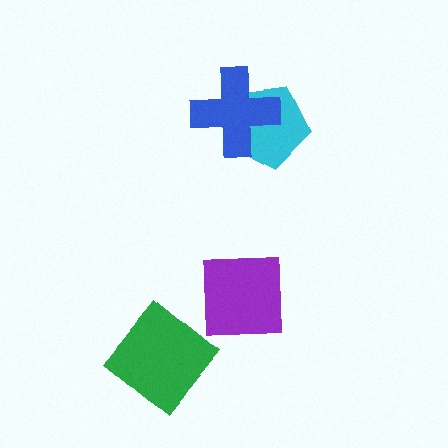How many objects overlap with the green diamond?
0 objects overlap with the green diamond.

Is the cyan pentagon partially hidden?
Yes, it is partially covered by another shape.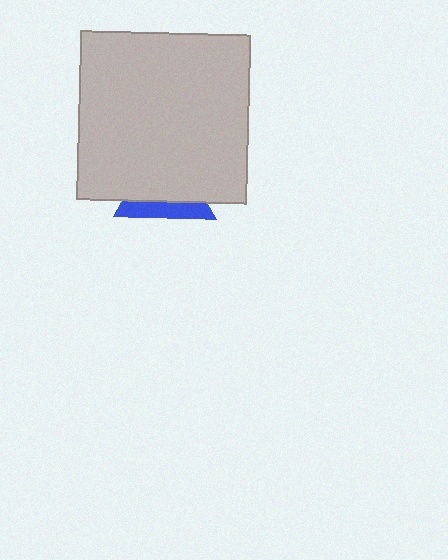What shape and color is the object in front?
The object in front is a light gray square.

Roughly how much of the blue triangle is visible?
A small part of it is visible (roughly 32%).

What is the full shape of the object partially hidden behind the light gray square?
The partially hidden object is a blue triangle.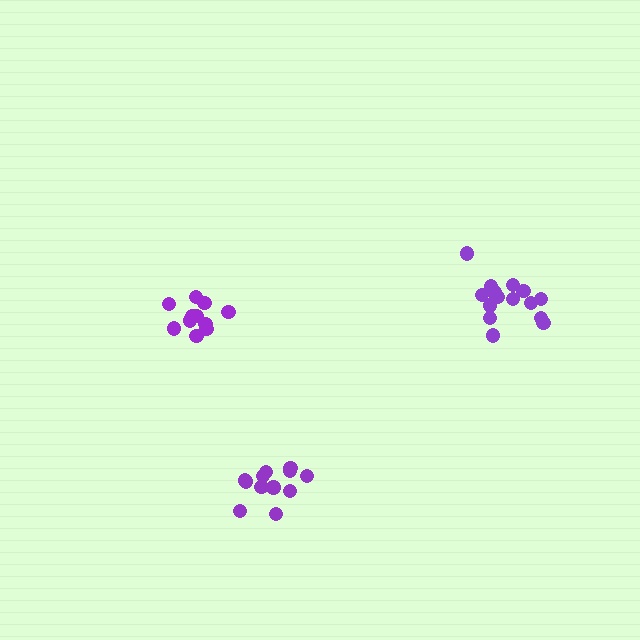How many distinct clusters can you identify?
There are 3 distinct clusters.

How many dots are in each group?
Group 1: 15 dots, Group 2: 12 dots, Group 3: 11 dots (38 total).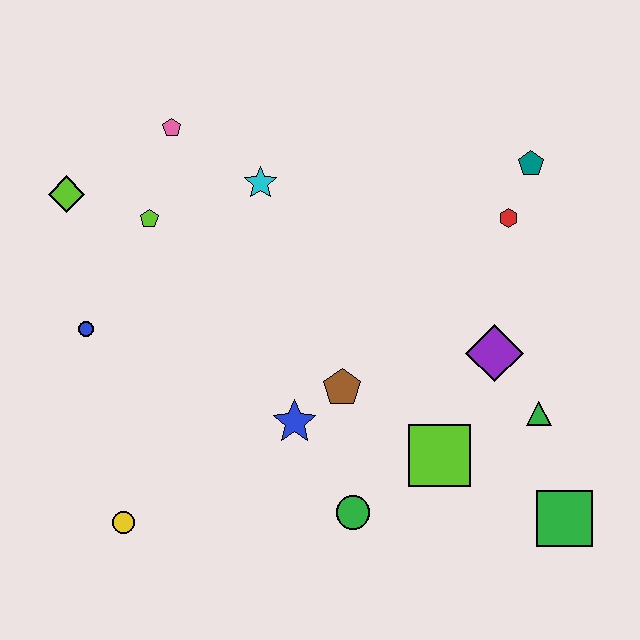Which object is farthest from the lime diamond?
The green square is farthest from the lime diamond.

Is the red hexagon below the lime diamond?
Yes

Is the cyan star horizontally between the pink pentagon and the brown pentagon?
Yes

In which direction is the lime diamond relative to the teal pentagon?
The lime diamond is to the left of the teal pentagon.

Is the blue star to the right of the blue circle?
Yes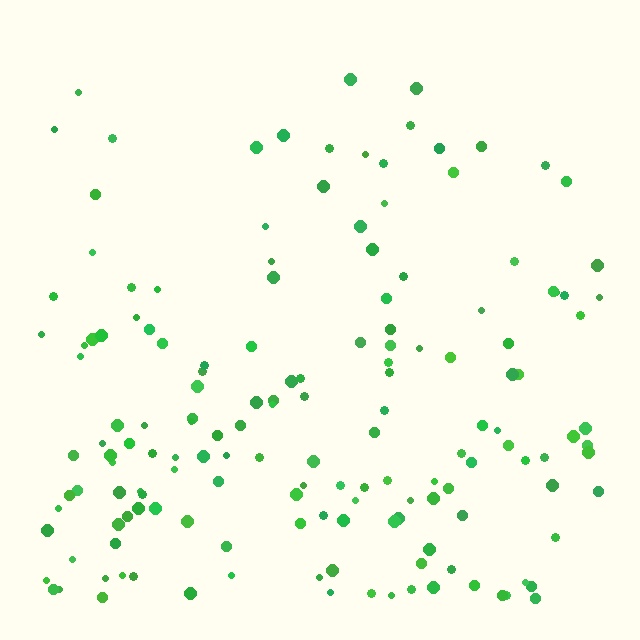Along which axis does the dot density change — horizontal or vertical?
Vertical.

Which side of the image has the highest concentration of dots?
The bottom.